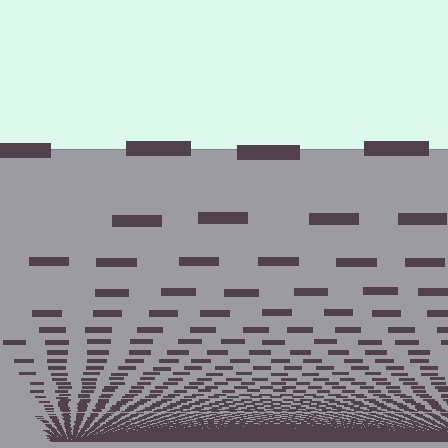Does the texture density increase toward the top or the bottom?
Density increases toward the bottom.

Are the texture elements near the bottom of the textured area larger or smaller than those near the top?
Smaller. The gradient is inverted — elements near the bottom are smaller and denser.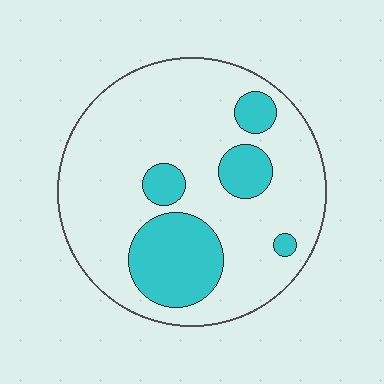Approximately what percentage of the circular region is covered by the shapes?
Approximately 25%.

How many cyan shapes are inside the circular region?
5.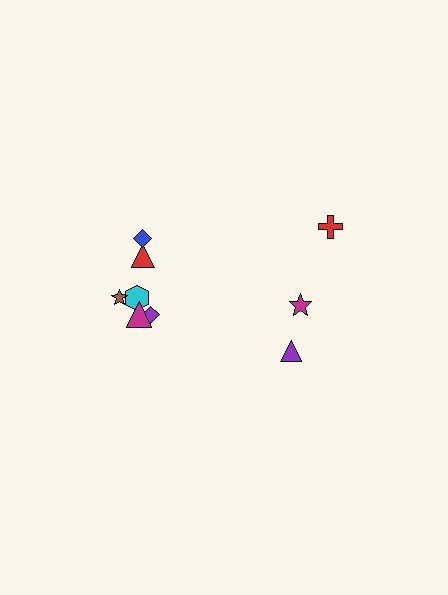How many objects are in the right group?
There are 3 objects.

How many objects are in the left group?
There are 6 objects.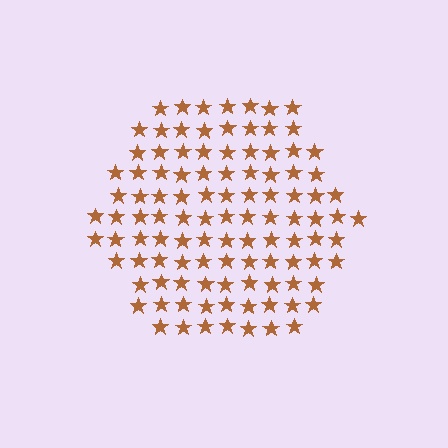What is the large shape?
The large shape is a hexagon.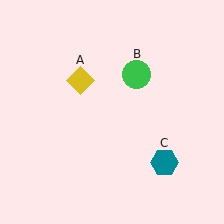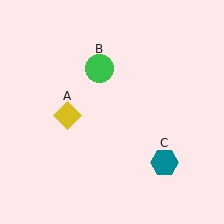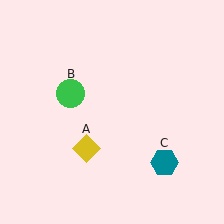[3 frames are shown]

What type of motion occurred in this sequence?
The yellow diamond (object A), green circle (object B) rotated counterclockwise around the center of the scene.